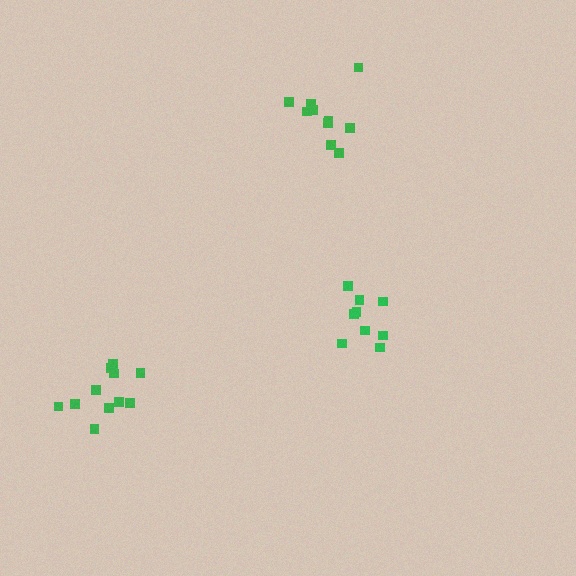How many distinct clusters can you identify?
There are 3 distinct clusters.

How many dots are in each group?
Group 1: 11 dots, Group 2: 10 dots, Group 3: 9 dots (30 total).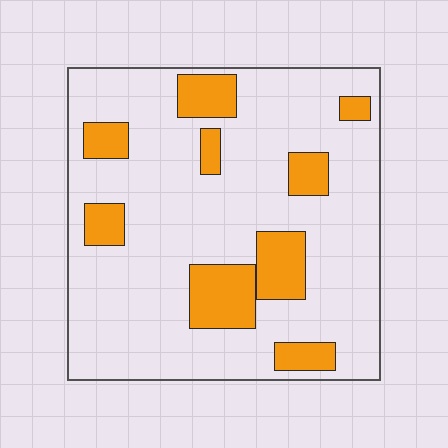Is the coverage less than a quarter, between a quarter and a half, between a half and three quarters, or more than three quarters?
Less than a quarter.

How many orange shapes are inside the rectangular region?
9.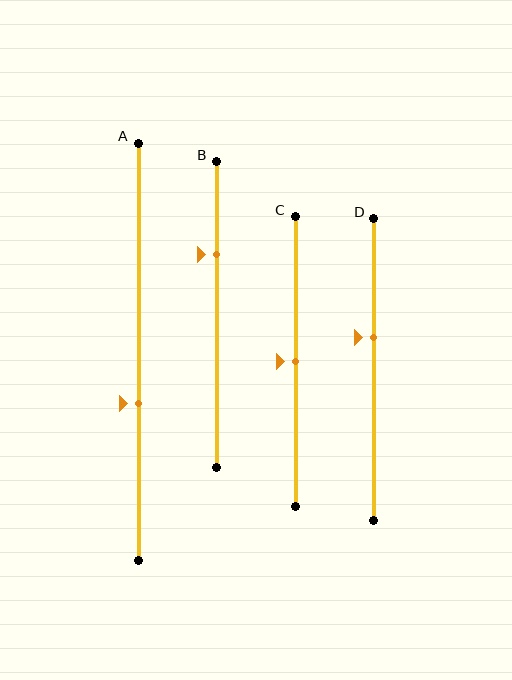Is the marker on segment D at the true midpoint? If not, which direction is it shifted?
No, the marker on segment D is shifted upward by about 11% of the segment length.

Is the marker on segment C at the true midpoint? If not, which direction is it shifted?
Yes, the marker on segment C is at the true midpoint.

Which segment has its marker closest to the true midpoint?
Segment C has its marker closest to the true midpoint.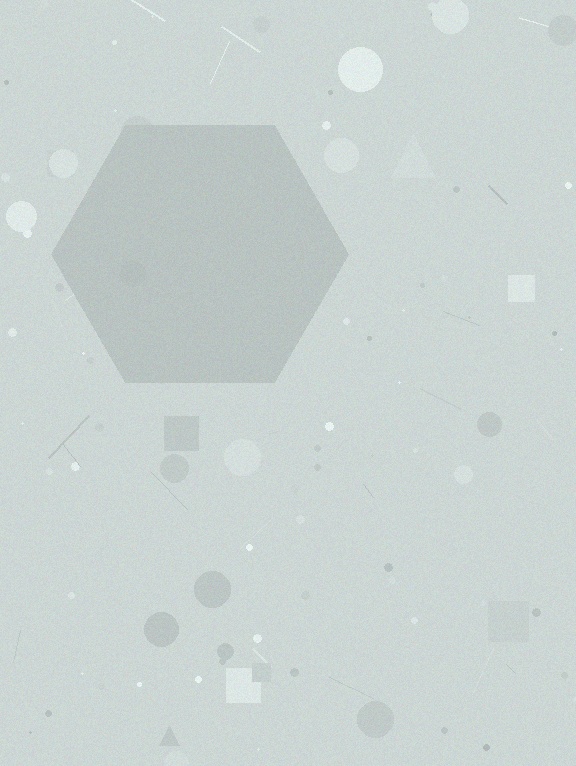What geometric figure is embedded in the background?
A hexagon is embedded in the background.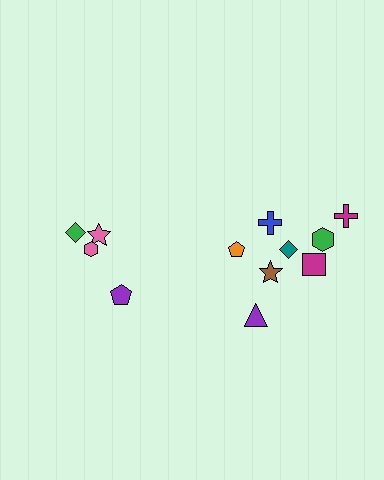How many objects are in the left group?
There are 4 objects.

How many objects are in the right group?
There are 8 objects.